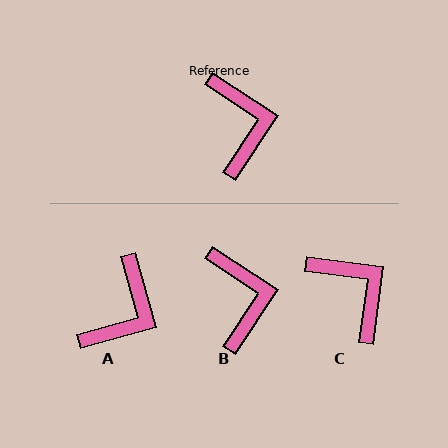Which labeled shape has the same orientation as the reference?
B.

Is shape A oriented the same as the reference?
No, it is off by about 41 degrees.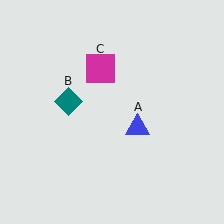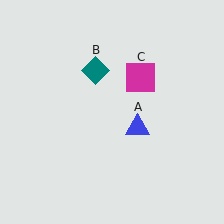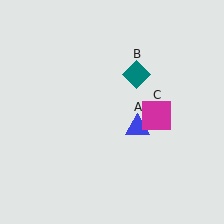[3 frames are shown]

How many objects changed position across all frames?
2 objects changed position: teal diamond (object B), magenta square (object C).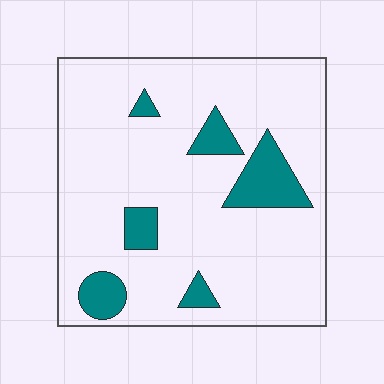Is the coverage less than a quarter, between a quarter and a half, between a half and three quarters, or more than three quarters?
Less than a quarter.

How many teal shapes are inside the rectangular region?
6.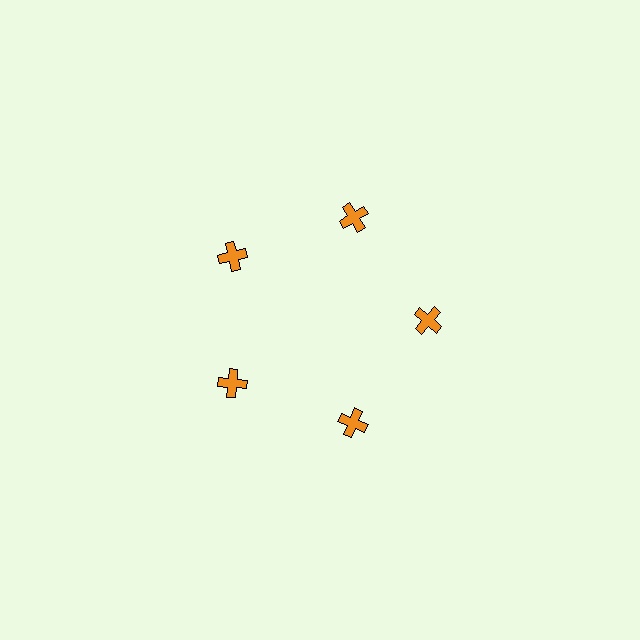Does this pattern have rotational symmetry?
Yes, this pattern has 5-fold rotational symmetry. It looks the same after rotating 72 degrees around the center.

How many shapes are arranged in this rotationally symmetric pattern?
There are 5 shapes, arranged in 5 groups of 1.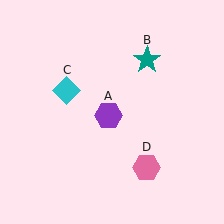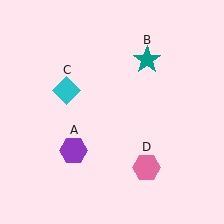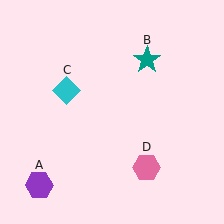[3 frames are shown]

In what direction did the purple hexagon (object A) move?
The purple hexagon (object A) moved down and to the left.